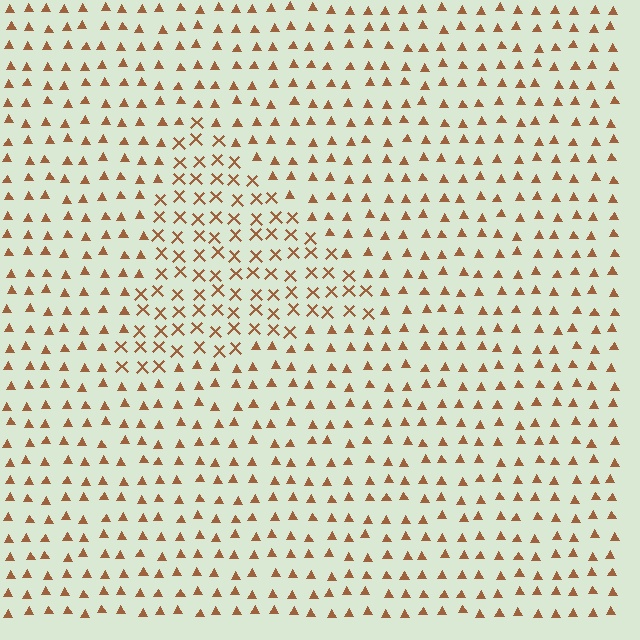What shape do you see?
I see a triangle.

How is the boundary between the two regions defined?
The boundary is defined by a change in element shape: X marks inside vs. triangles outside. All elements share the same color and spacing.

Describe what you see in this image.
The image is filled with small brown elements arranged in a uniform grid. A triangle-shaped region contains X marks, while the surrounding area contains triangles. The boundary is defined purely by the change in element shape.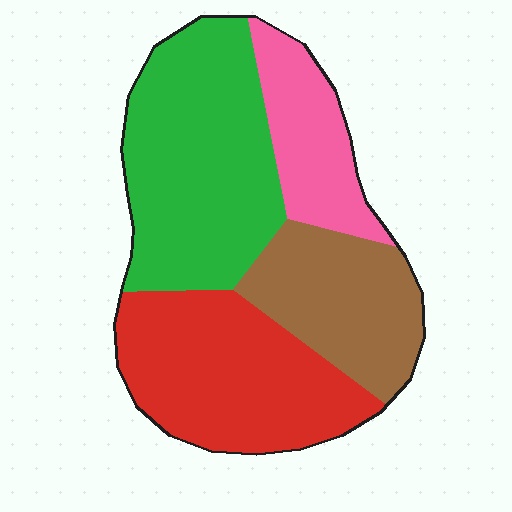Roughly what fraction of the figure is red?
Red takes up between a sixth and a third of the figure.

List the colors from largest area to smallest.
From largest to smallest: green, red, brown, pink.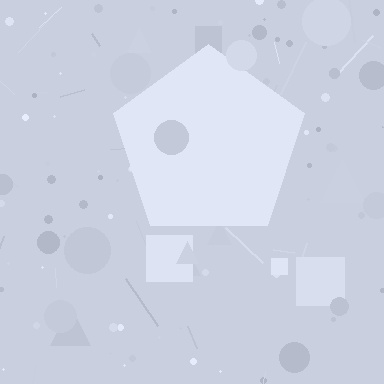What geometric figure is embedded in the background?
A pentagon is embedded in the background.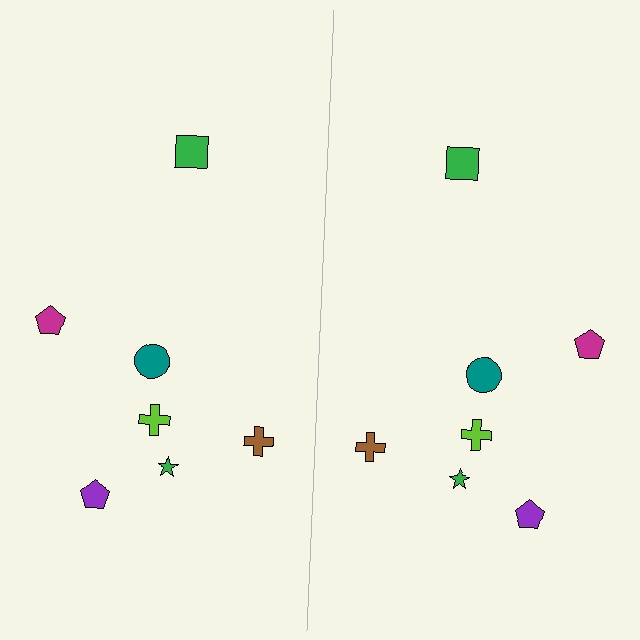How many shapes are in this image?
There are 14 shapes in this image.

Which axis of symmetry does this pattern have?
The pattern has a vertical axis of symmetry running through the center of the image.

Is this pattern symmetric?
Yes, this pattern has bilateral (reflection) symmetry.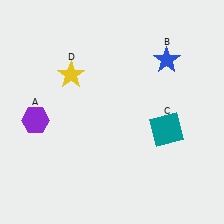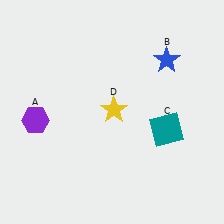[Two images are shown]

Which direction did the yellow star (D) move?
The yellow star (D) moved right.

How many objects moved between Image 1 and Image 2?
1 object moved between the two images.